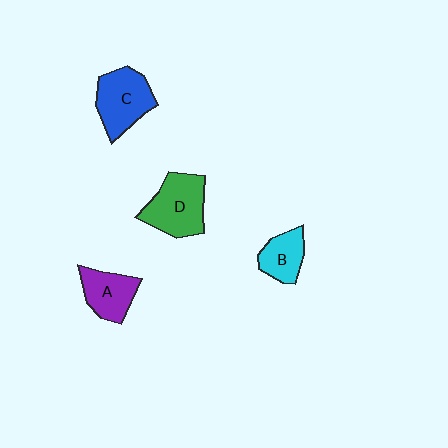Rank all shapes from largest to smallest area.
From largest to smallest: D (green), C (blue), A (purple), B (cyan).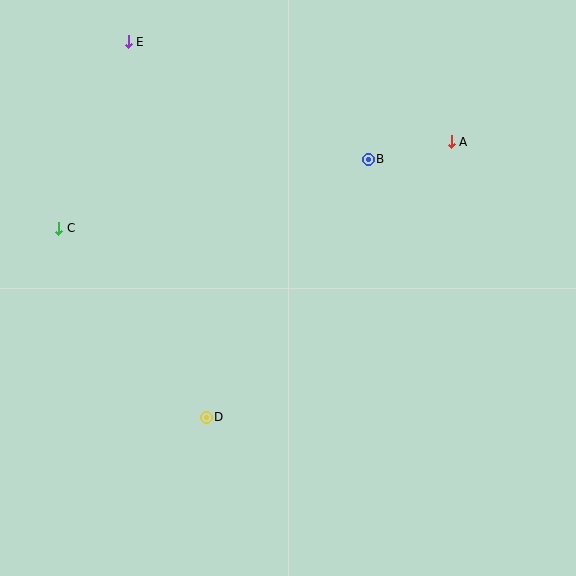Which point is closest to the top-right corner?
Point A is closest to the top-right corner.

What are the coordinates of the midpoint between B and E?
The midpoint between B and E is at (248, 101).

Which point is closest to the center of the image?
Point B at (368, 159) is closest to the center.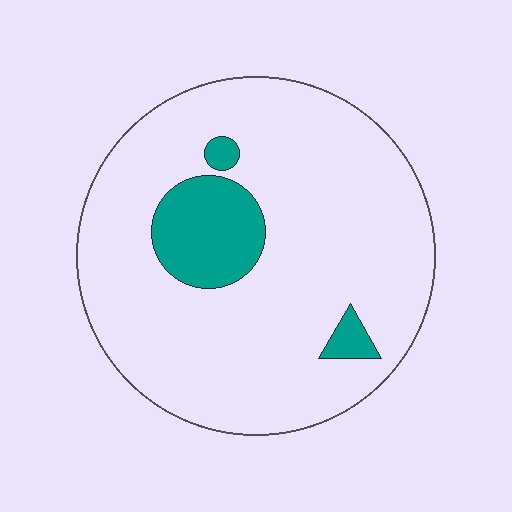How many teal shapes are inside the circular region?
3.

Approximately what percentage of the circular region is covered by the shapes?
Approximately 15%.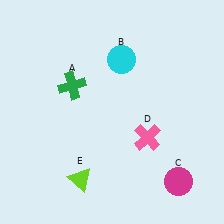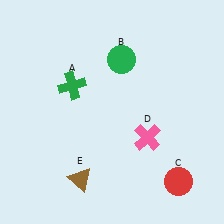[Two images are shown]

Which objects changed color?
B changed from cyan to green. C changed from magenta to red. E changed from lime to brown.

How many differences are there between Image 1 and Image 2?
There are 3 differences between the two images.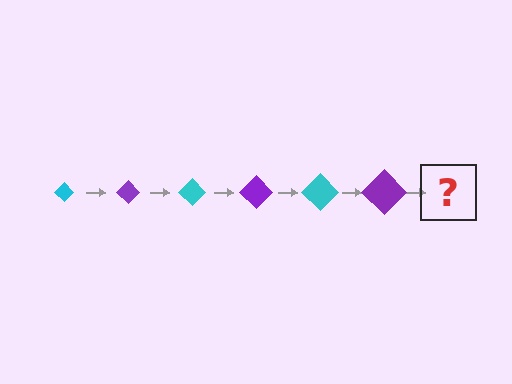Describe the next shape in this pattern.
It should be a cyan diamond, larger than the previous one.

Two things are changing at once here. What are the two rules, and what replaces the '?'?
The two rules are that the diamond grows larger each step and the color cycles through cyan and purple. The '?' should be a cyan diamond, larger than the previous one.